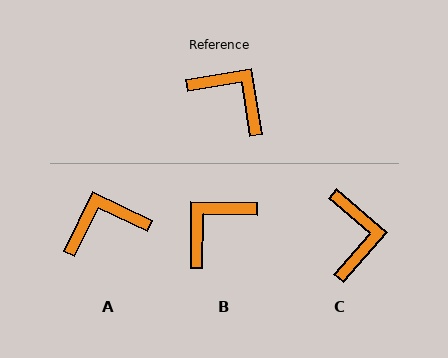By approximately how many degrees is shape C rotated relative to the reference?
Approximately 50 degrees clockwise.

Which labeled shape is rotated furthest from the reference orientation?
B, about 80 degrees away.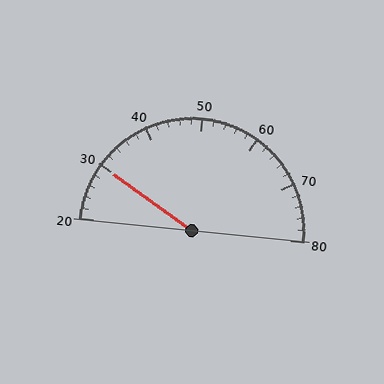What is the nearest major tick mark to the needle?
The nearest major tick mark is 30.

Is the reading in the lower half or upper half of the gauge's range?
The reading is in the lower half of the range (20 to 80).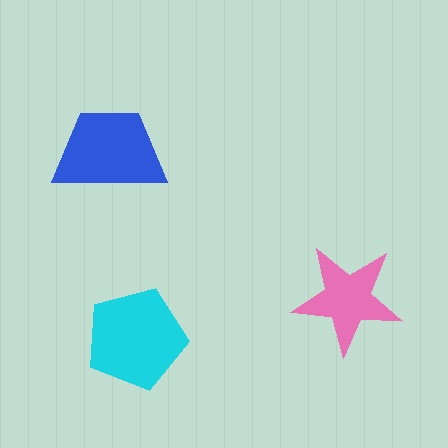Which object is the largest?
The cyan pentagon.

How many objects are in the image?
There are 3 objects in the image.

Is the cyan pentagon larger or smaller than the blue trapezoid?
Larger.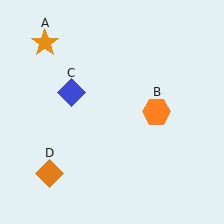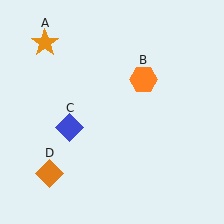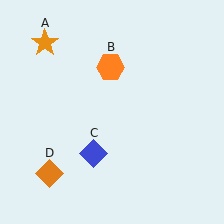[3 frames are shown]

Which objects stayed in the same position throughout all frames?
Orange star (object A) and orange diamond (object D) remained stationary.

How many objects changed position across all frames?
2 objects changed position: orange hexagon (object B), blue diamond (object C).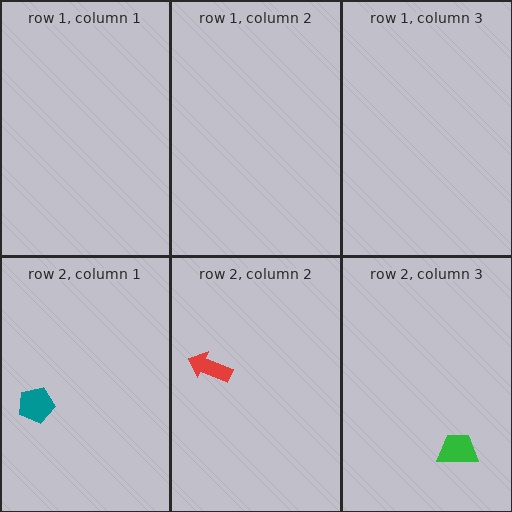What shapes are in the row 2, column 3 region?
The green trapezoid.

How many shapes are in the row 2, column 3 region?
1.